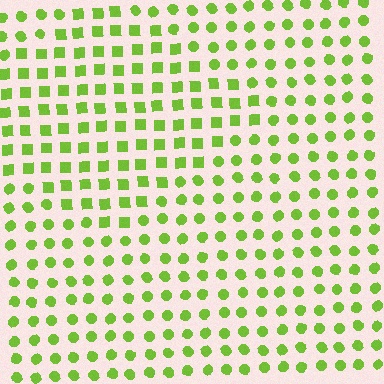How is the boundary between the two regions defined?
The boundary is defined by a change in element shape: squares inside vs. circles outside. All elements share the same color and spacing.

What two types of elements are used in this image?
The image uses squares inside the diamond region and circles outside it.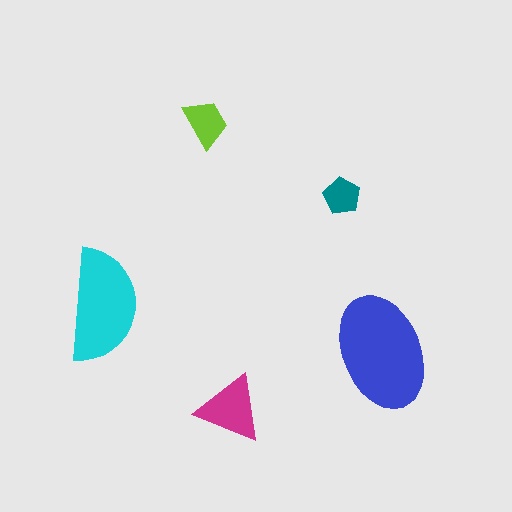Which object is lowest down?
The magenta triangle is bottommost.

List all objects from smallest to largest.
The teal pentagon, the lime trapezoid, the magenta triangle, the cyan semicircle, the blue ellipse.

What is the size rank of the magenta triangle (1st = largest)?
3rd.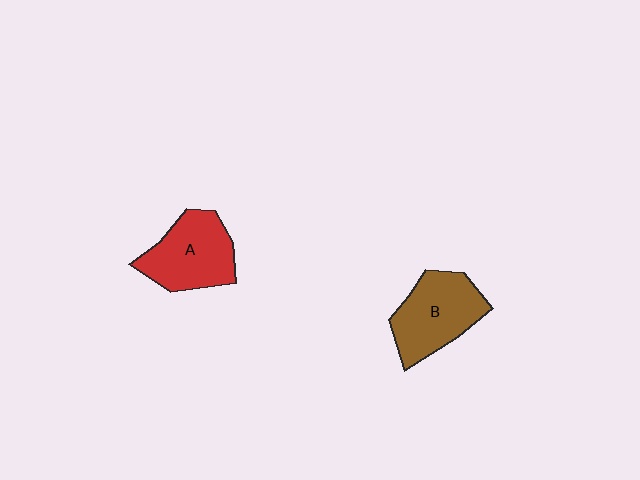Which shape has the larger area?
Shape B (brown).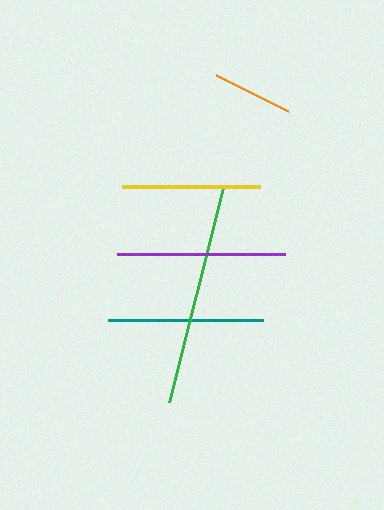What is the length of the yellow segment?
The yellow segment is approximately 138 pixels long.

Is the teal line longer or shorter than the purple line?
The purple line is longer than the teal line.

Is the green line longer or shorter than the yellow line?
The green line is longer than the yellow line.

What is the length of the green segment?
The green segment is approximately 221 pixels long.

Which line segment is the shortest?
The orange line is the shortest at approximately 80 pixels.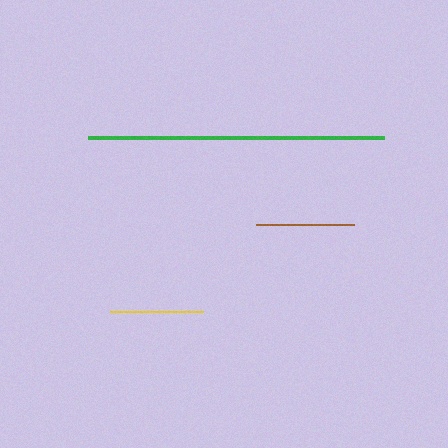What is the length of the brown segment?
The brown segment is approximately 98 pixels long.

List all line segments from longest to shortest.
From longest to shortest: green, brown, yellow.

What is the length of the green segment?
The green segment is approximately 296 pixels long.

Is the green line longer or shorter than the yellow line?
The green line is longer than the yellow line.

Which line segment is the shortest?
The yellow line is the shortest at approximately 93 pixels.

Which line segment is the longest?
The green line is the longest at approximately 296 pixels.